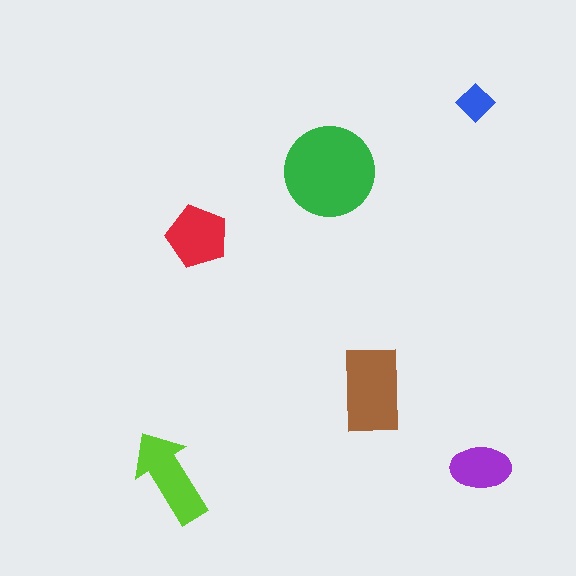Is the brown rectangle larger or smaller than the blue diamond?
Larger.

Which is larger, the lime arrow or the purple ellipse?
The lime arrow.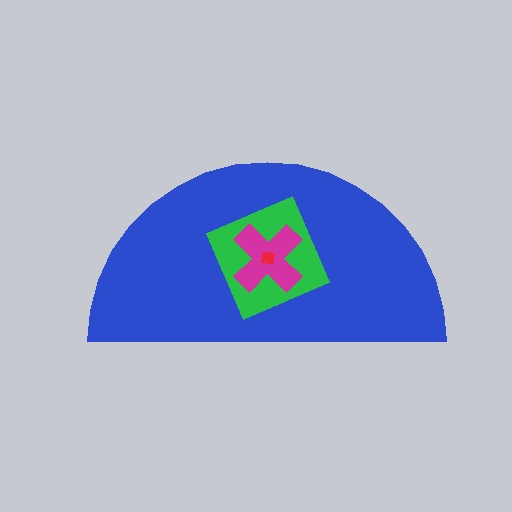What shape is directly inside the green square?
The magenta cross.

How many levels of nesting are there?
4.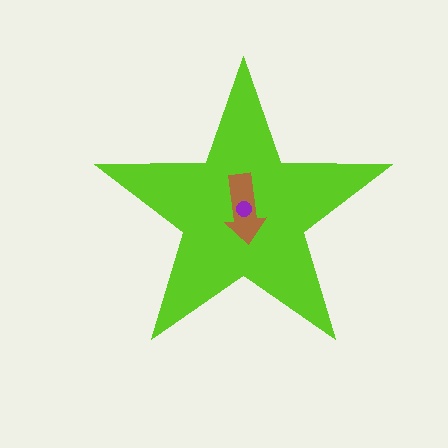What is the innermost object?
The purple circle.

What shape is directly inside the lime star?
The brown arrow.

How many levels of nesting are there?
3.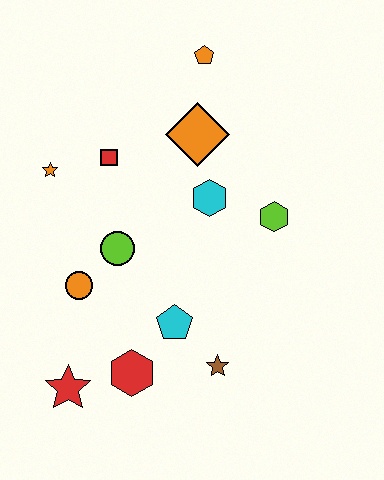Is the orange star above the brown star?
Yes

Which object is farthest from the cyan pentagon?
The orange pentagon is farthest from the cyan pentagon.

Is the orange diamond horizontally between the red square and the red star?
No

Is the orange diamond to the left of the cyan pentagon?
No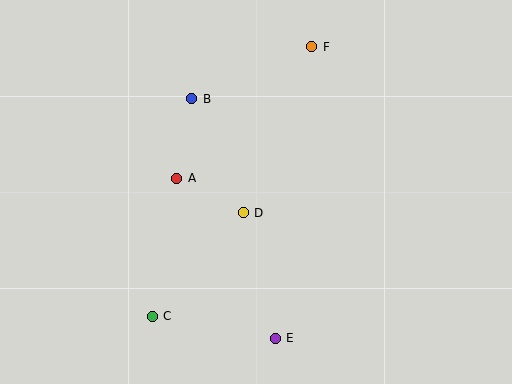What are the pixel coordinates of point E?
Point E is at (275, 338).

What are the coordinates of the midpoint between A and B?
The midpoint between A and B is at (184, 139).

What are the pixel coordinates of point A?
Point A is at (177, 178).